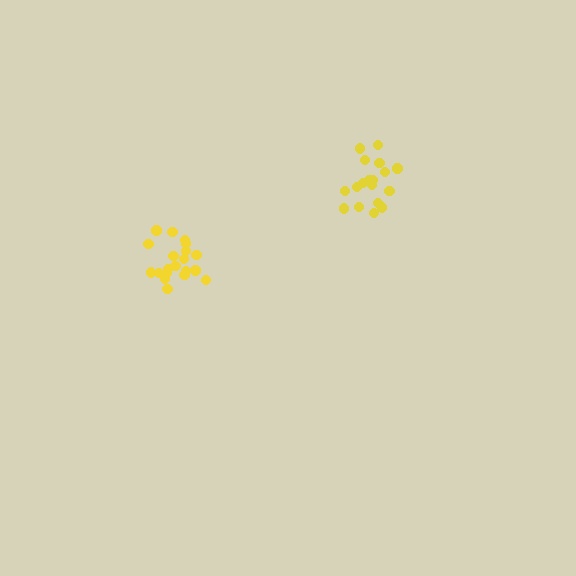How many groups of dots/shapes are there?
There are 2 groups.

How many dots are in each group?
Group 1: 18 dots, Group 2: 20 dots (38 total).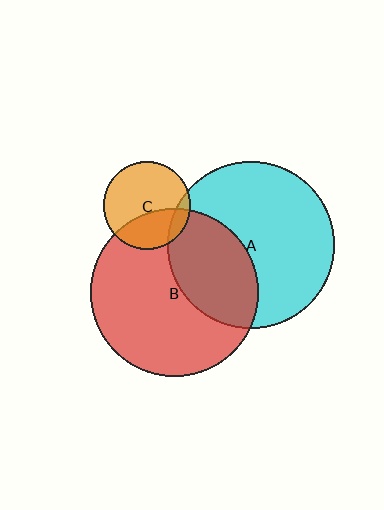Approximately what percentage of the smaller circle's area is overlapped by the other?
Approximately 10%.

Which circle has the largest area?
Circle B (red).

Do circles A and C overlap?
Yes.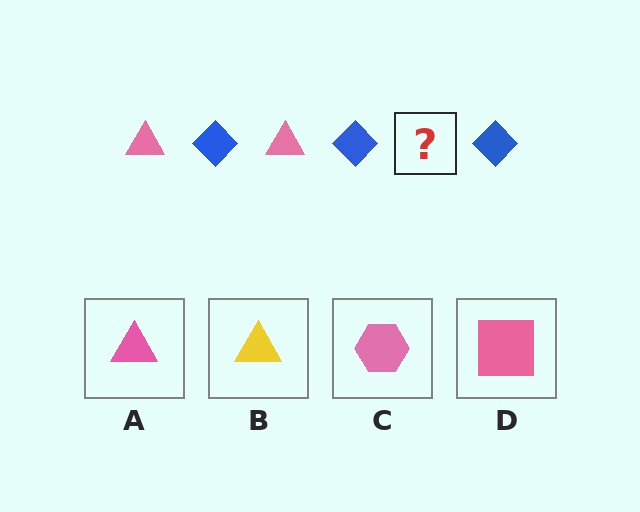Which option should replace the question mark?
Option A.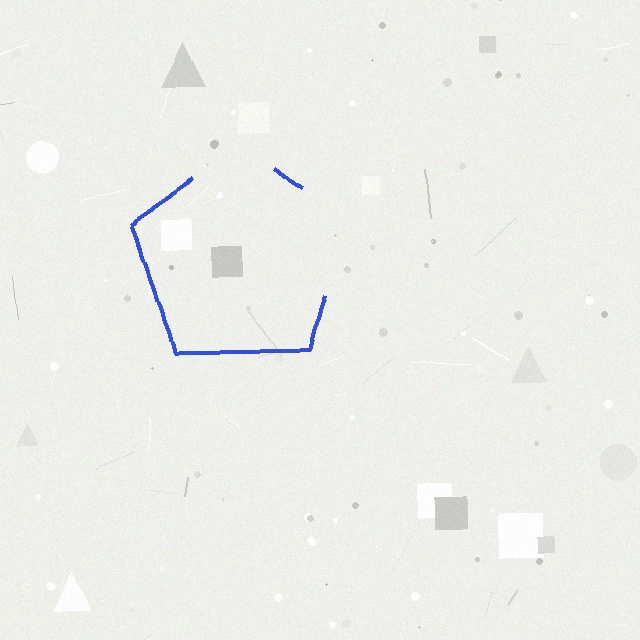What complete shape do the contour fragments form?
The contour fragments form a pentagon.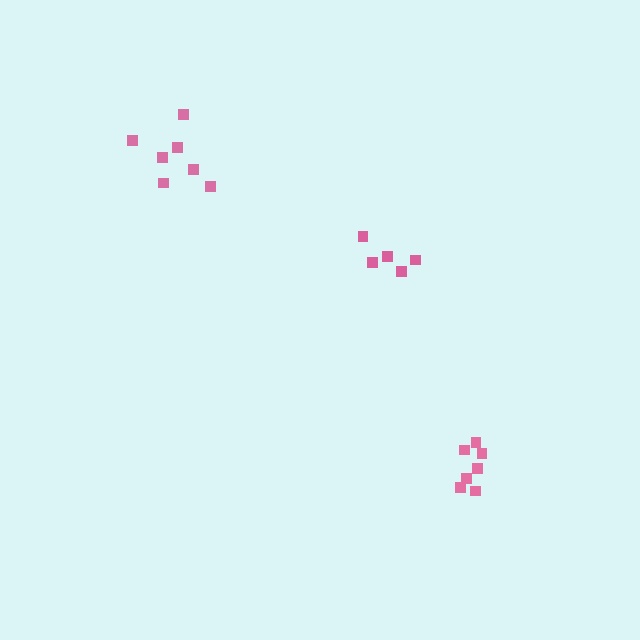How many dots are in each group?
Group 1: 5 dots, Group 2: 7 dots, Group 3: 7 dots (19 total).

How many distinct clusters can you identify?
There are 3 distinct clusters.